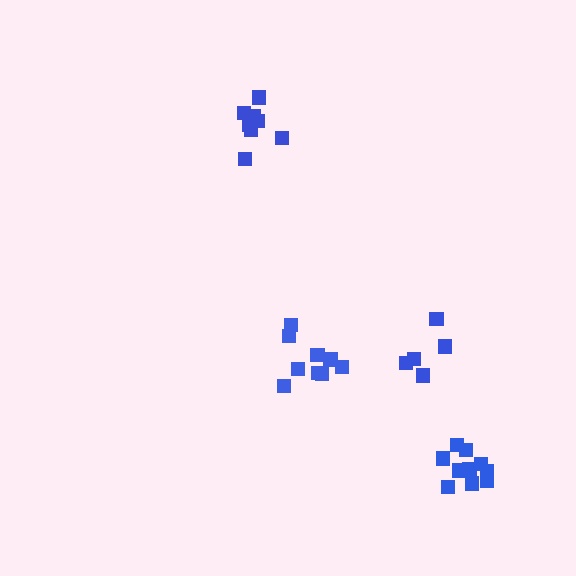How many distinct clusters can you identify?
There are 4 distinct clusters.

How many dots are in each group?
Group 1: 9 dots, Group 2: 8 dots, Group 3: 5 dots, Group 4: 10 dots (32 total).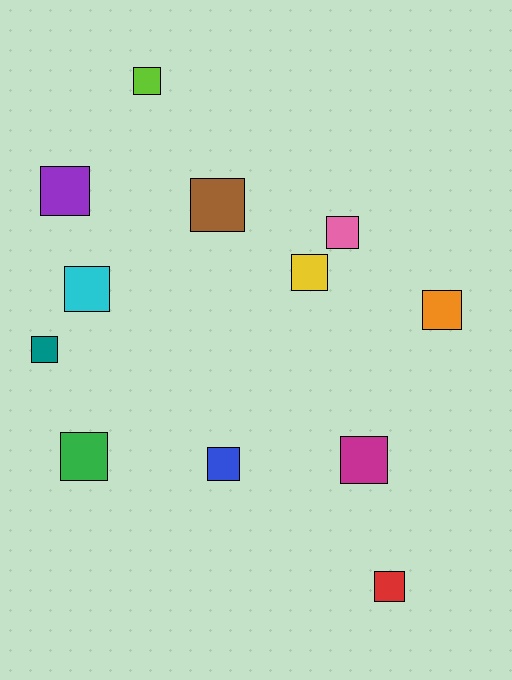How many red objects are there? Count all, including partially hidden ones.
There is 1 red object.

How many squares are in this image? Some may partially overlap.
There are 12 squares.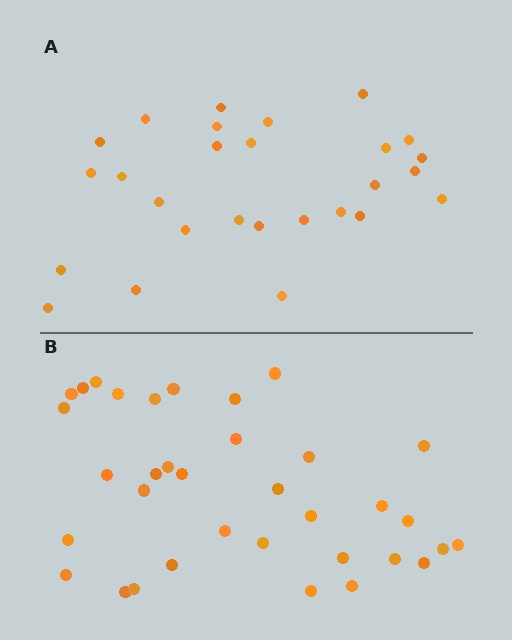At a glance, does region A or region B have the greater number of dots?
Region B (the bottom region) has more dots.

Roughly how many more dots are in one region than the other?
Region B has roughly 8 or so more dots than region A.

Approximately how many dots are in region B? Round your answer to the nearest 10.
About 40 dots. (The exact count is 35, which rounds to 40.)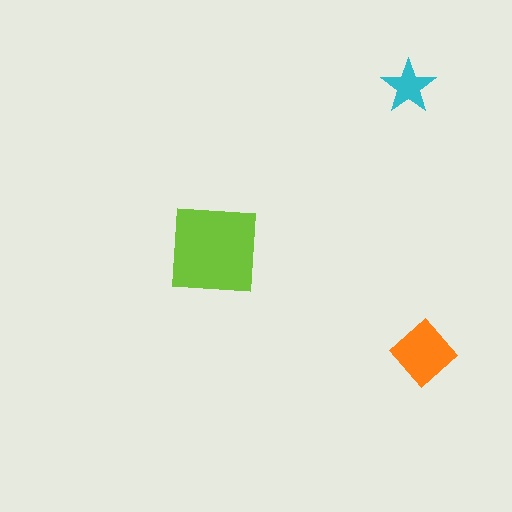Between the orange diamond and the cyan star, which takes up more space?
The orange diamond.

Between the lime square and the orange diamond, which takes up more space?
The lime square.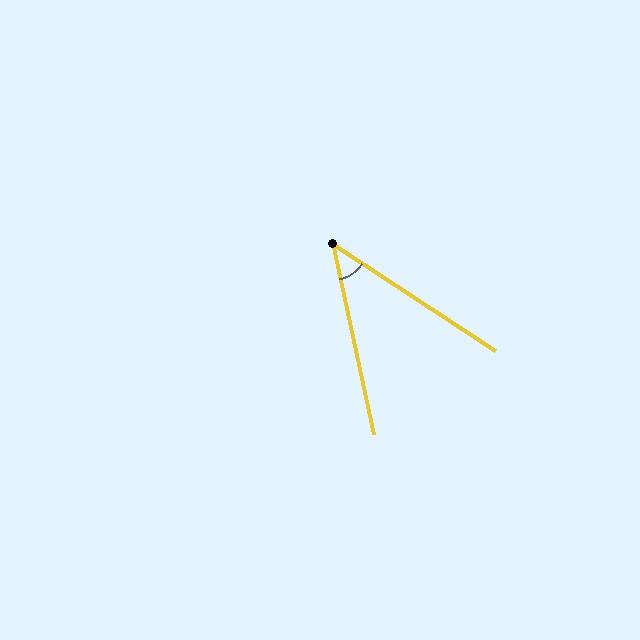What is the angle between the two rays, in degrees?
Approximately 44 degrees.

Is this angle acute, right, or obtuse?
It is acute.